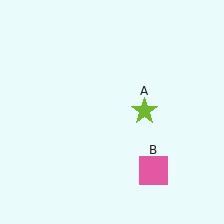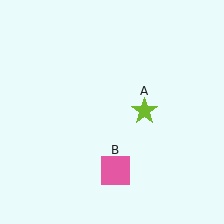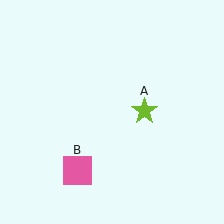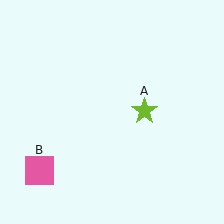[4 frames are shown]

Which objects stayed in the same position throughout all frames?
Lime star (object A) remained stationary.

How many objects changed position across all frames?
1 object changed position: pink square (object B).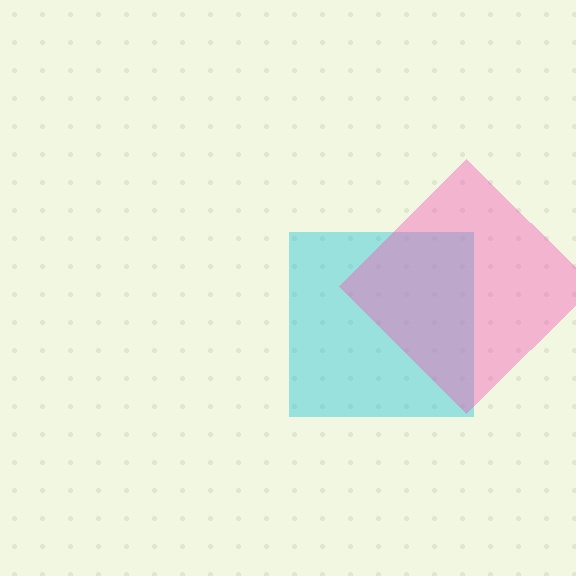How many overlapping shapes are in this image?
There are 2 overlapping shapes in the image.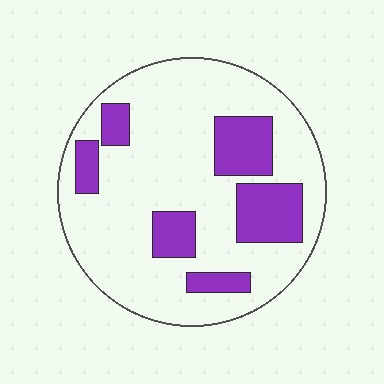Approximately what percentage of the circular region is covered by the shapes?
Approximately 25%.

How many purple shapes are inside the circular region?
6.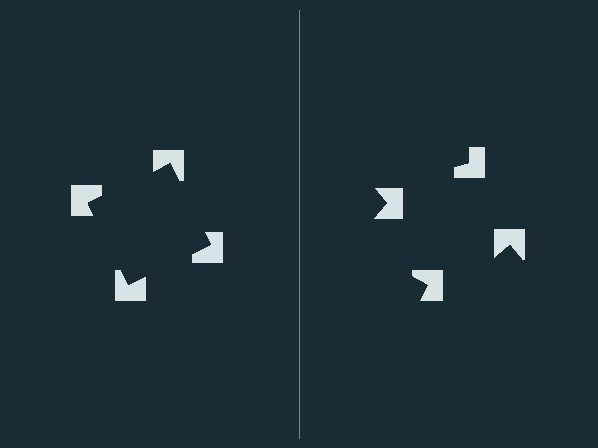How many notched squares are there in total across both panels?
8 — 4 on each side.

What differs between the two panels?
The notched squares are positioned identically on both sides; only the wedge orientations differ. On the left they align to a square; on the right they are misaligned.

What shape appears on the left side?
An illusory square.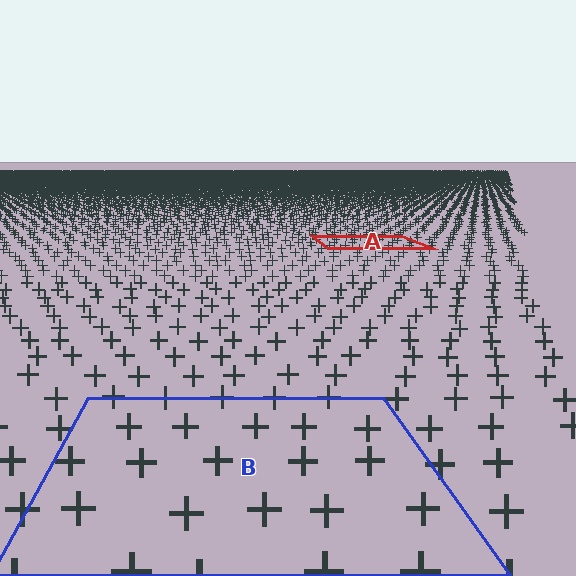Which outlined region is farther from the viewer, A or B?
Region A is farther from the viewer — the texture elements inside it appear smaller and more densely packed.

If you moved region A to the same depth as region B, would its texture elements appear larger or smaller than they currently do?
They would appear larger. At a closer depth, the same texture elements are projected at a bigger on-screen size.